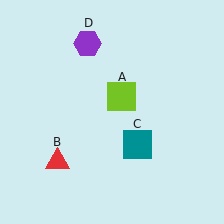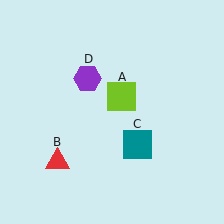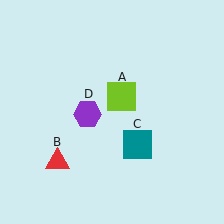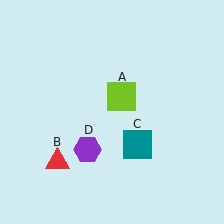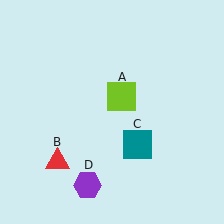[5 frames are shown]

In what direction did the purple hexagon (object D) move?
The purple hexagon (object D) moved down.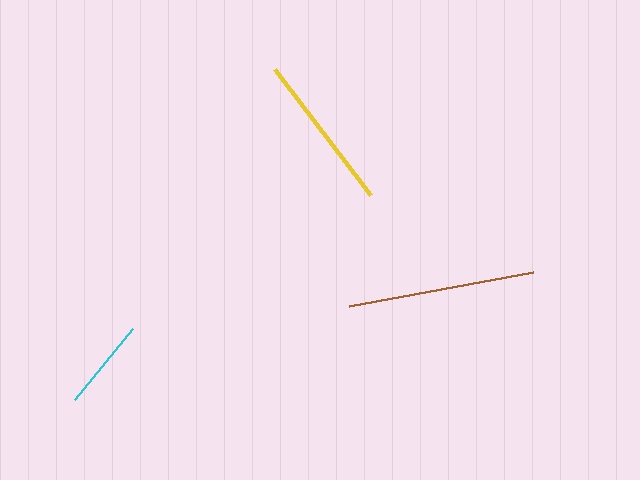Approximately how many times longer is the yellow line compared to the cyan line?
The yellow line is approximately 1.7 times the length of the cyan line.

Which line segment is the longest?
The brown line is the longest at approximately 187 pixels.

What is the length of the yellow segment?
The yellow segment is approximately 158 pixels long.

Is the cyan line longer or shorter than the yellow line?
The yellow line is longer than the cyan line.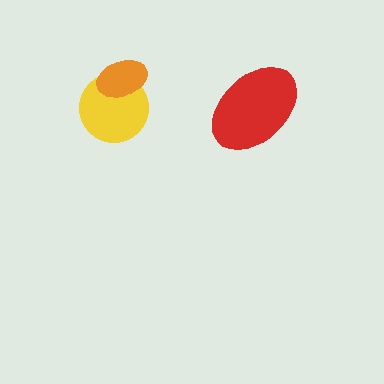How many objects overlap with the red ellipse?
0 objects overlap with the red ellipse.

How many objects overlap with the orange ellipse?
1 object overlaps with the orange ellipse.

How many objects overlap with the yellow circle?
1 object overlaps with the yellow circle.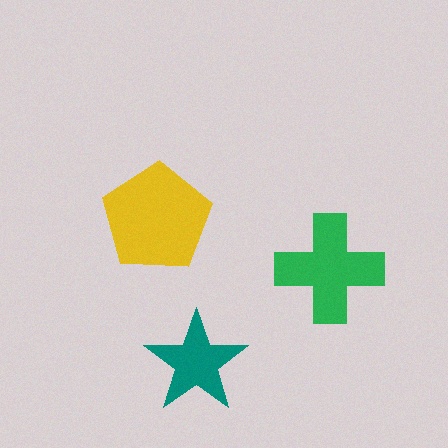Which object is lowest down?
The teal star is bottommost.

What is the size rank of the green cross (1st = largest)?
2nd.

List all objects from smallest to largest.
The teal star, the green cross, the yellow pentagon.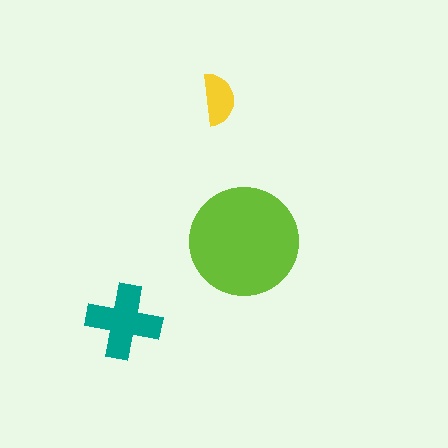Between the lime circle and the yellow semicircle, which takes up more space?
The lime circle.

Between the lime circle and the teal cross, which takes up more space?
The lime circle.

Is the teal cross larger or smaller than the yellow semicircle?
Larger.